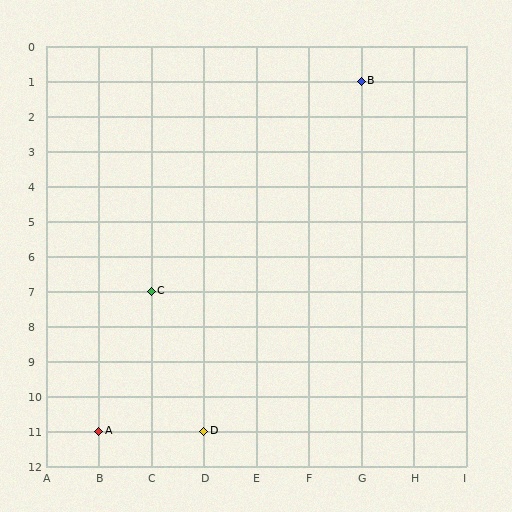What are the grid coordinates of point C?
Point C is at grid coordinates (C, 7).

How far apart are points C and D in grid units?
Points C and D are 1 column and 4 rows apart (about 4.1 grid units diagonally).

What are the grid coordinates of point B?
Point B is at grid coordinates (G, 1).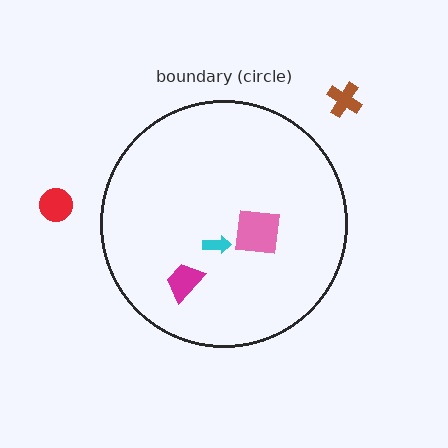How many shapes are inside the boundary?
3 inside, 2 outside.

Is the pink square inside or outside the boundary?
Inside.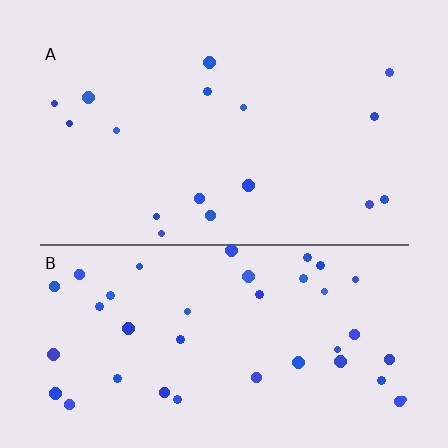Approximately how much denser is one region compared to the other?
Approximately 2.4× — region B over region A.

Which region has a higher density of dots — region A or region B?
B (the bottom).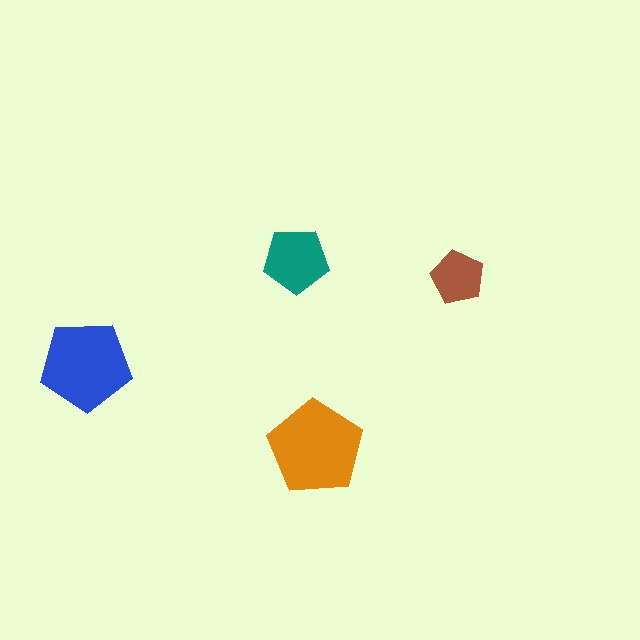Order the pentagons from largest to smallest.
the orange one, the blue one, the teal one, the brown one.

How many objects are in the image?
There are 4 objects in the image.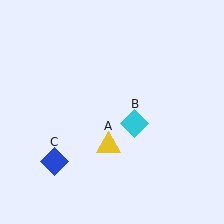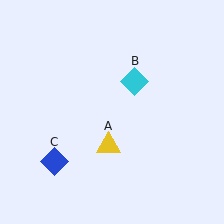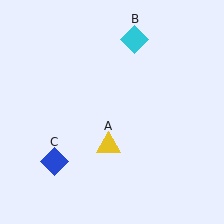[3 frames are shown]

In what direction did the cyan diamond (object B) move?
The cyan diamond (object B) moved up.